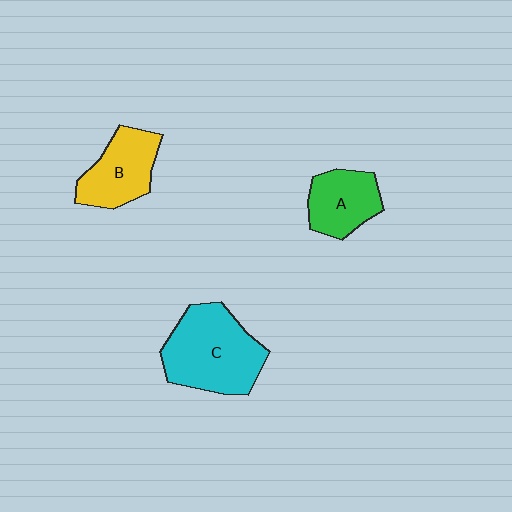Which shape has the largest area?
Shape C (cyan).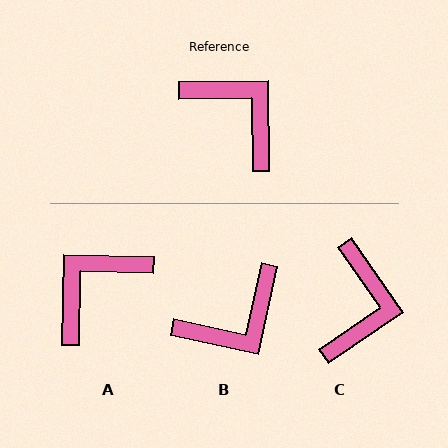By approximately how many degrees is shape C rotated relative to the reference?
Approximately 56 degrees clockwise.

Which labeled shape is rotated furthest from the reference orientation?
B, about 103 degrees away.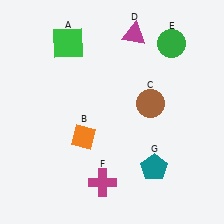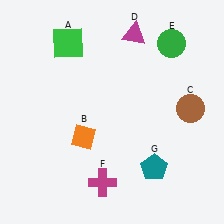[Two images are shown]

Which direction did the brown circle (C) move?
The brown circle (C) moved right.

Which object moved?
The brown circle (C) moved right.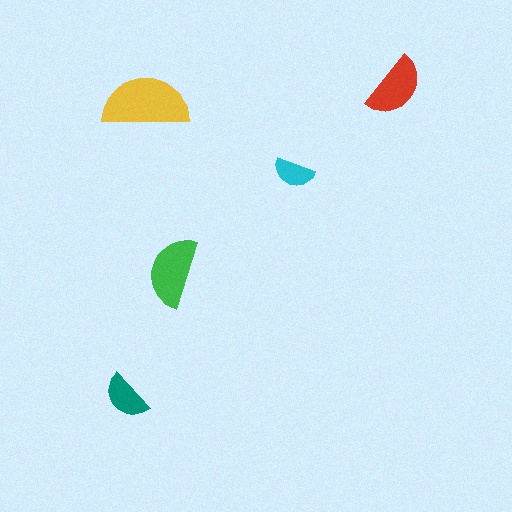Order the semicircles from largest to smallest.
the yellow one, the green one, the red one, the teal one, the cyan one.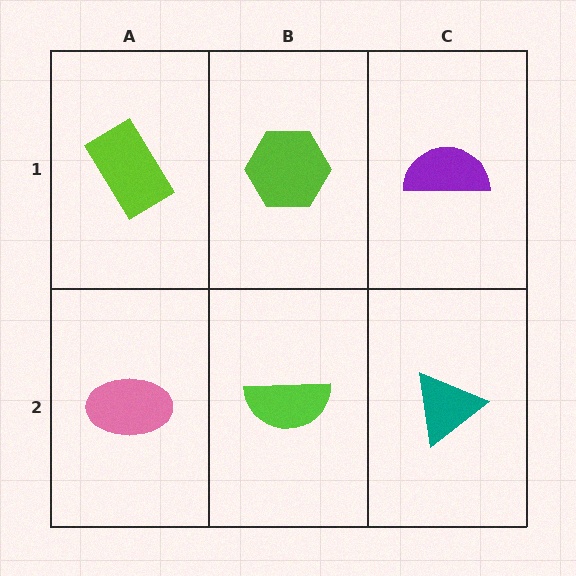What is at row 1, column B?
A lime hexagon.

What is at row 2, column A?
A pink ellipse.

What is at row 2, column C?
A teal triangle.